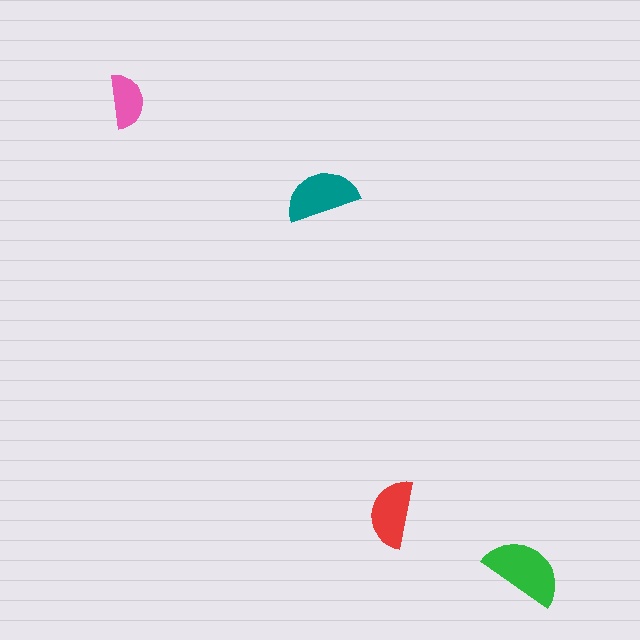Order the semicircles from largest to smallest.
the green one, the teal one, the red one, the pink one.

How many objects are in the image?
There are 4 objects in the image.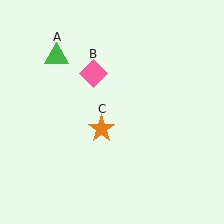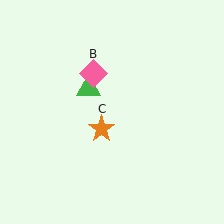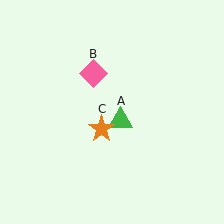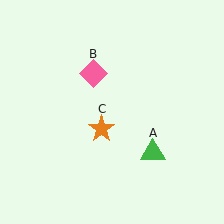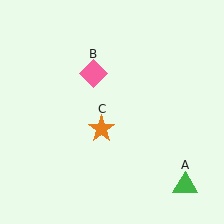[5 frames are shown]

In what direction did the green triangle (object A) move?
The green triangle (object A) moved down and to the right.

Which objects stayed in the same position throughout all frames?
Pink diamond (object B) and orange star (object C) remained stationary.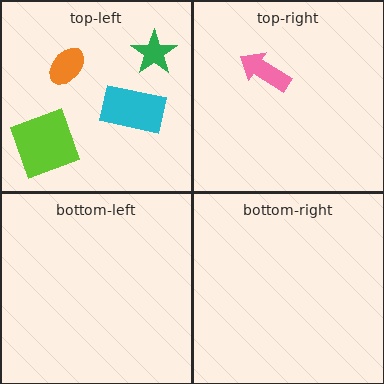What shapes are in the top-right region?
The pink arrow.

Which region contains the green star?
The top-left region.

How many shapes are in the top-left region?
4.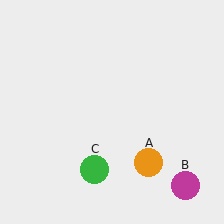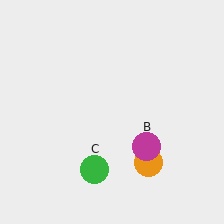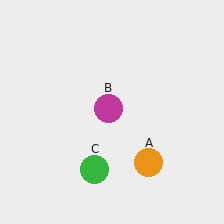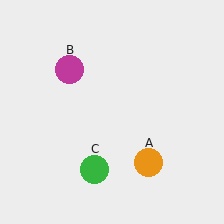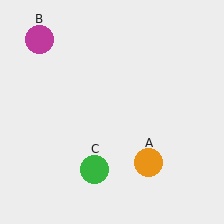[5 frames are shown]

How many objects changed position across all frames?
1 object changed position: magenta circle (object B).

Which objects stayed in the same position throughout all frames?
Orange circle (object A) and green circle (object C) remained stationary.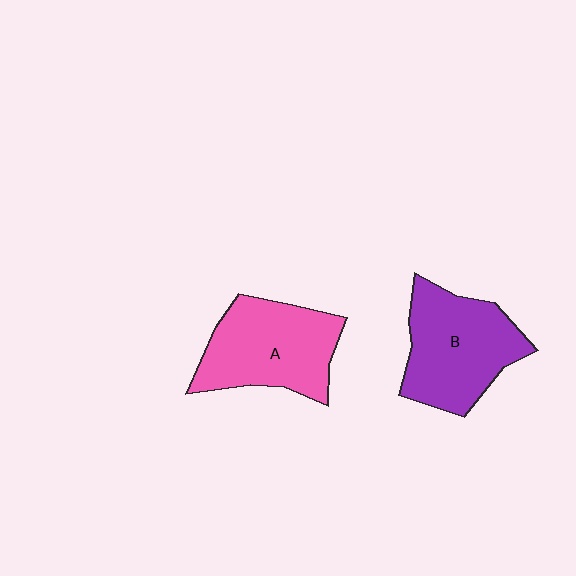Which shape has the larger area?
Shape B (purple).